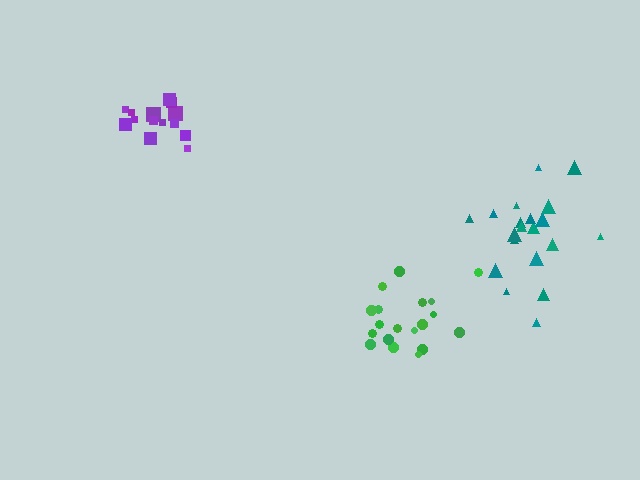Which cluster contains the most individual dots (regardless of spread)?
Teal (20).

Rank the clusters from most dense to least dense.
purple, teal, green.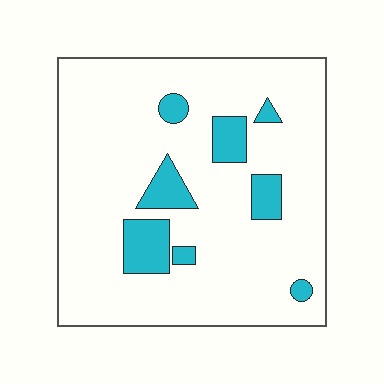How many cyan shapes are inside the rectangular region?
8.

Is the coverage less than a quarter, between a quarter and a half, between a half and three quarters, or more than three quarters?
Less than a quarter.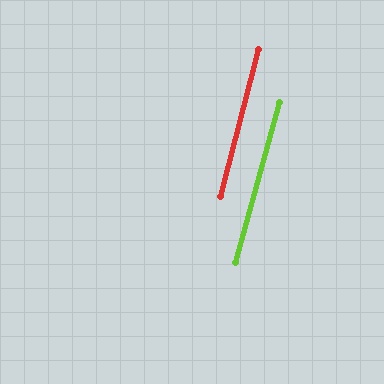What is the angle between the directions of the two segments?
Approximately 1 degree.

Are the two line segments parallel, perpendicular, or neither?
Parallel — their directions differ by only 1.0°.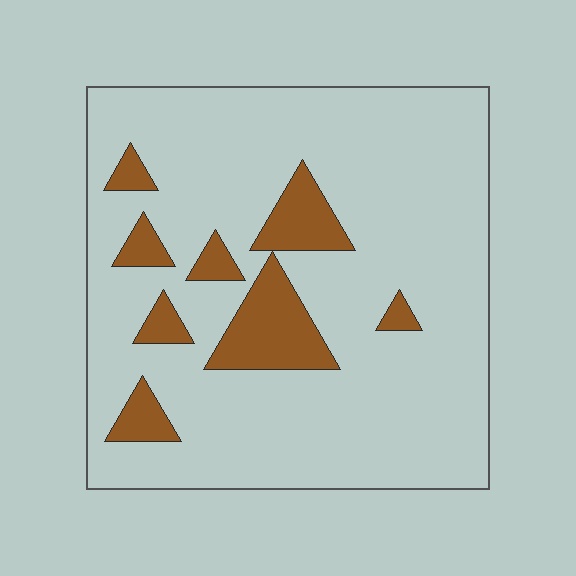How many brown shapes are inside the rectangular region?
8.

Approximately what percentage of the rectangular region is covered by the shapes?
Approximately 15%.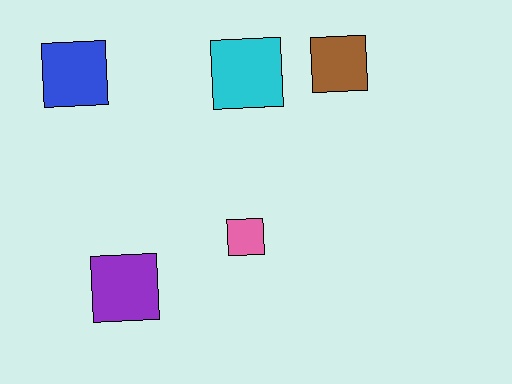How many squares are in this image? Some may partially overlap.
There are 5 squares.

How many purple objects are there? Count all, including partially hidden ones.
There is 1 purple object.